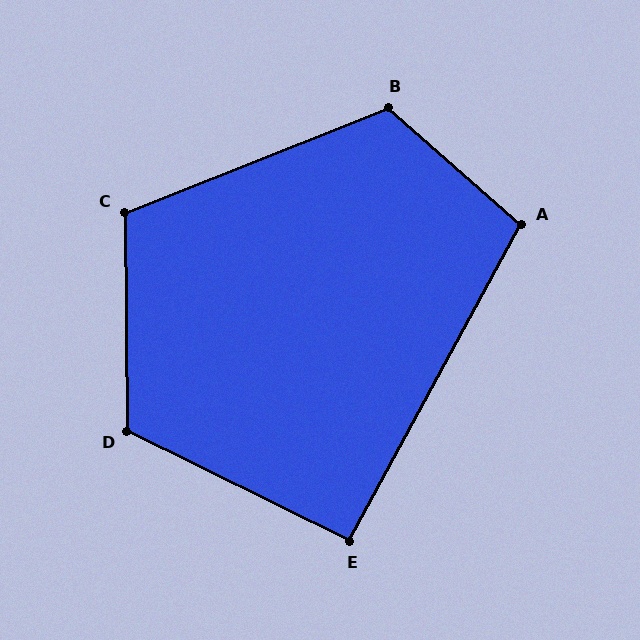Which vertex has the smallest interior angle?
E, at approximately 92 degrees.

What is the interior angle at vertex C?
Approximately 111 degrees (obtuse).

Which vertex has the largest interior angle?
B, at approximately 117 degrees.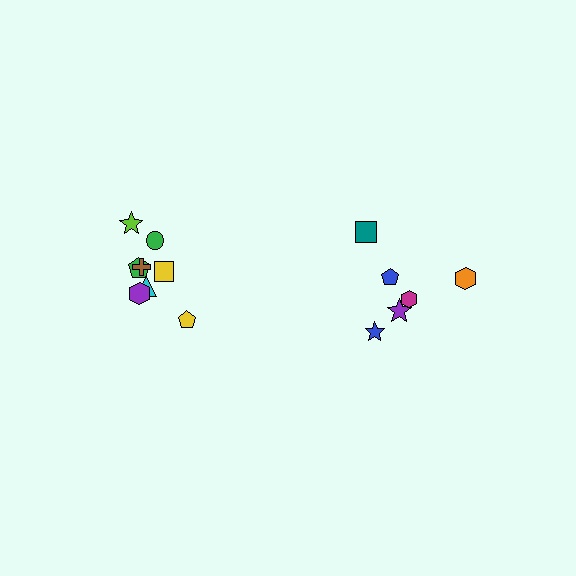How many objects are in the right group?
There are 6 objects.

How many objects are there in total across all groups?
There are 14 objects.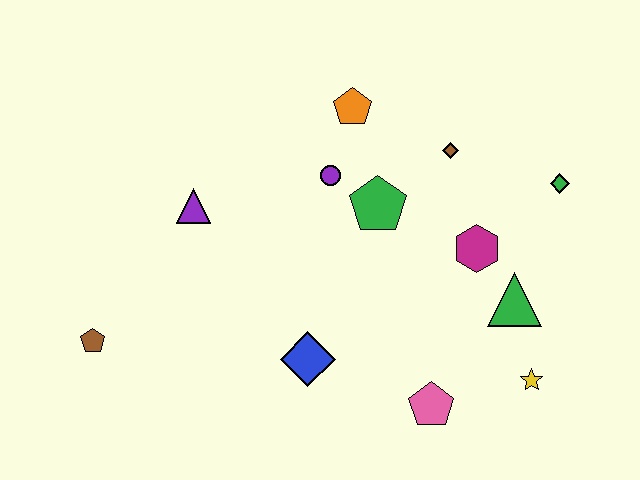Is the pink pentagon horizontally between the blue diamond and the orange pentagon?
No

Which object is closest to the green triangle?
The magenta hexagon is closest to the green triangle.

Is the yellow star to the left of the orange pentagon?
No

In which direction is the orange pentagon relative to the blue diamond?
The orange pentagon is above the blue diamond.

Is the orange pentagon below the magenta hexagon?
No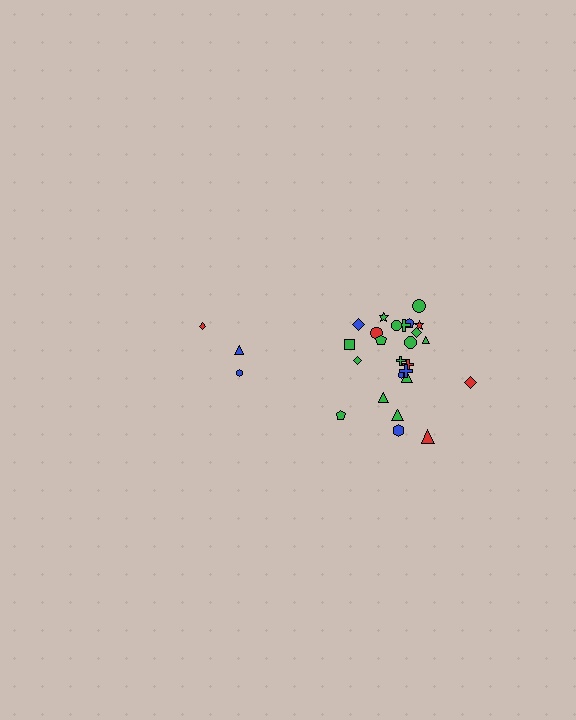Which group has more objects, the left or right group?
The right group.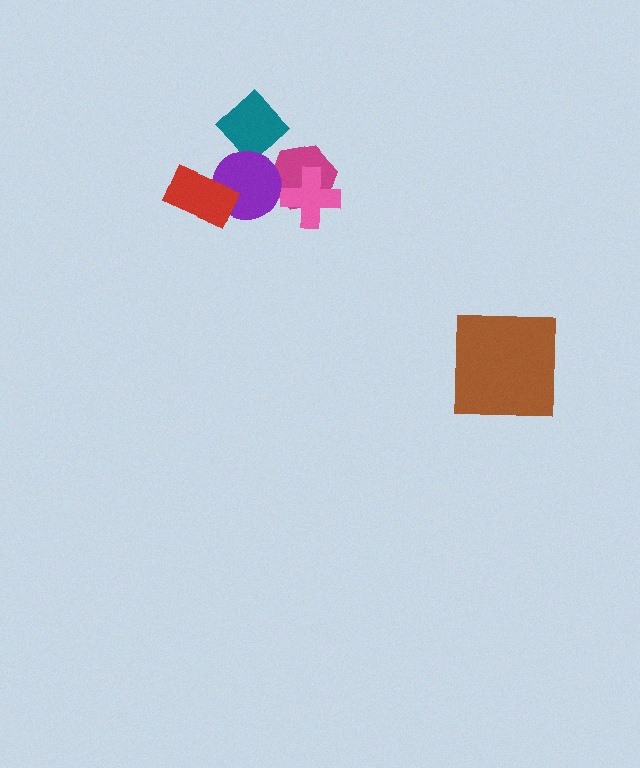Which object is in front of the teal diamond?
The purple circle is in front of the teal diamond.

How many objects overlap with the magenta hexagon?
2 objects overlap with the magenta hexagon.